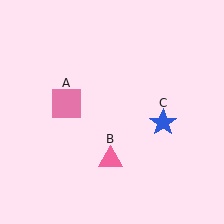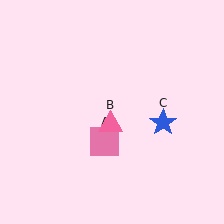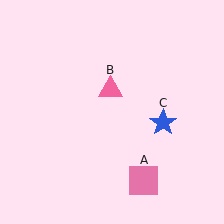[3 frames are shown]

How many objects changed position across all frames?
2 objects changed position: pink square (object A), pink triangle (object B).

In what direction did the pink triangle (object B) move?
The pink triangle (object B) moved up.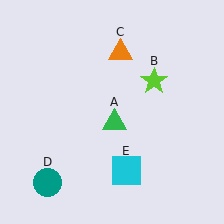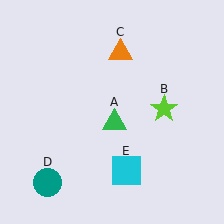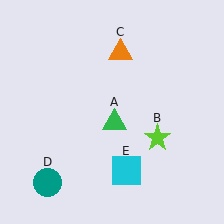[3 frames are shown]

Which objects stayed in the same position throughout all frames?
Green triangle (object A) and orange triangle (object C) and teal circle (object D) and cyan square (object E) remained stationary.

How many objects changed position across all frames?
1 object changed position: lime star (object B).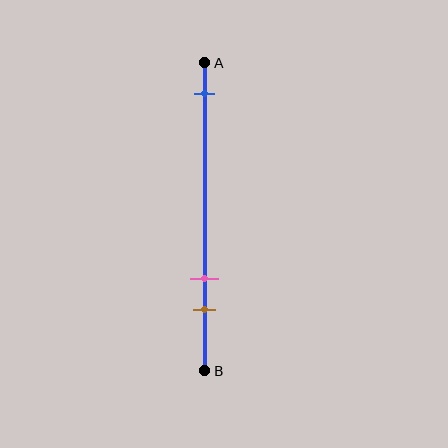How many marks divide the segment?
There are 3 marks dividing the segment.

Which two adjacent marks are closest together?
The pink and brown marks are the closest adjacent pair.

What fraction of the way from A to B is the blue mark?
The blue mark is approximately 10% (0.1) of the way from A to B.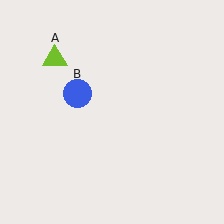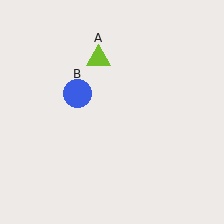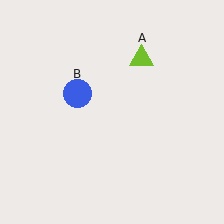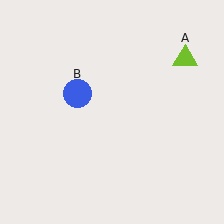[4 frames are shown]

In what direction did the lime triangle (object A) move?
The lime triangle (object A) moved right.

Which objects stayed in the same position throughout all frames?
Blue circle (object B) remained stationary.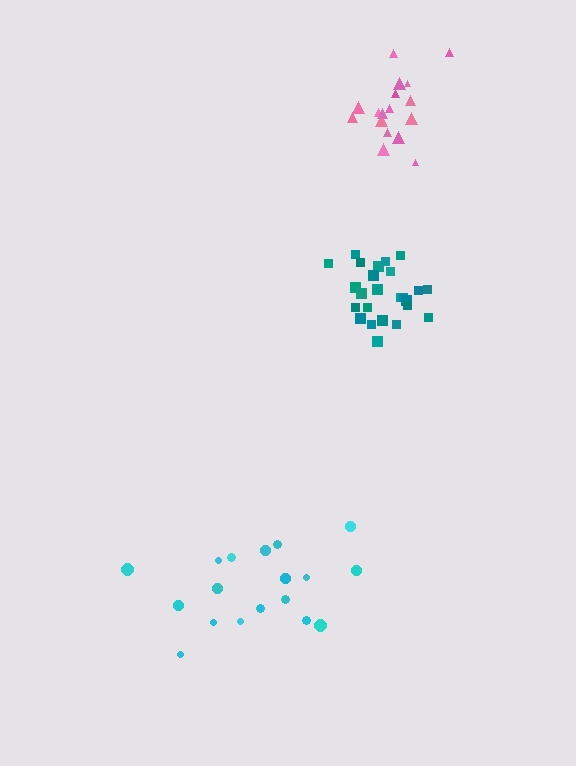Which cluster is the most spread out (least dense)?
Cyan.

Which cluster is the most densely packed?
Pink.